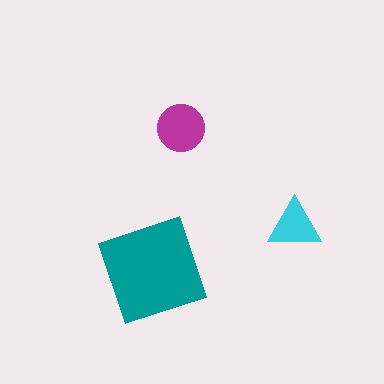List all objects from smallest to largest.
The cyan triangle, the magenta circle, the teal diamond.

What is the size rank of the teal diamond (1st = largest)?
1st.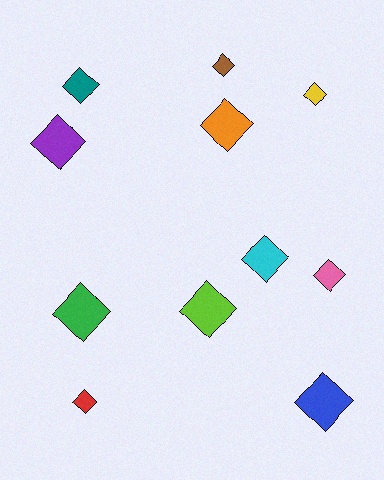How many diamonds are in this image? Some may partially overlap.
There are 11 diamonds.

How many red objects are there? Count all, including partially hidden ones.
There is 1 red object.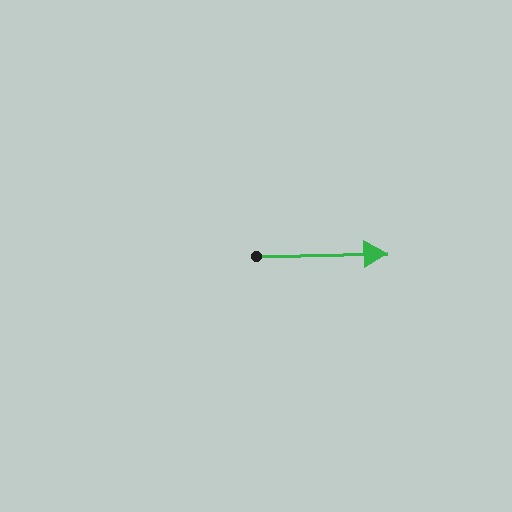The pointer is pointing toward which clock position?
Roughly 3 o'clock.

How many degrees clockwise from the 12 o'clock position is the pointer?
Approximately 89 degrees.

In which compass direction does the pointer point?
East.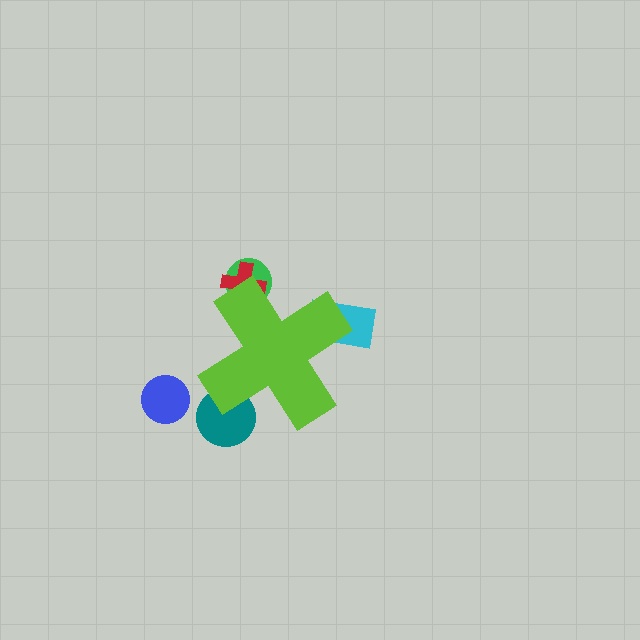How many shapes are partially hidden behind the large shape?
4 shapes are partially hidden.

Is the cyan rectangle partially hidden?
Yes, the cyan rectangle is partially hidden behind the lime cross.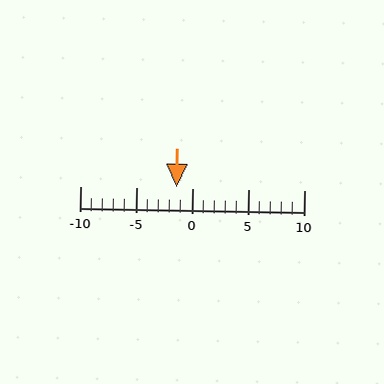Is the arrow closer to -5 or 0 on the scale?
The arrow is closer to 0.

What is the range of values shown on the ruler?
The ruler shows values from -10 to 10.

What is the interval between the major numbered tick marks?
The major tick marks are spaced 5 units apart.